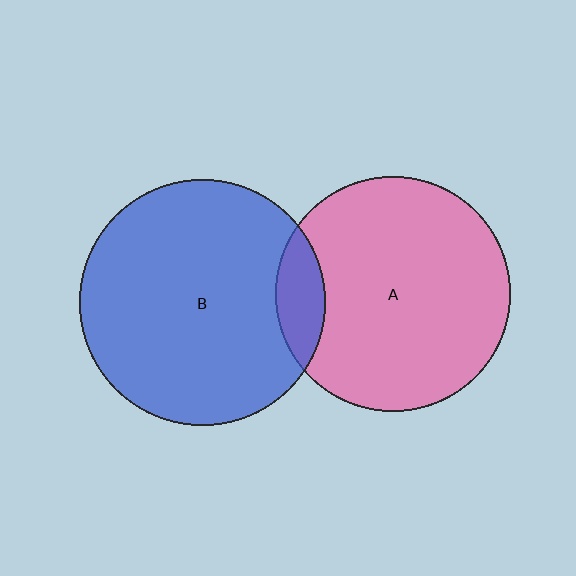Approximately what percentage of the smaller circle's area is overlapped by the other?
Approximately 10%.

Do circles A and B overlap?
Yes.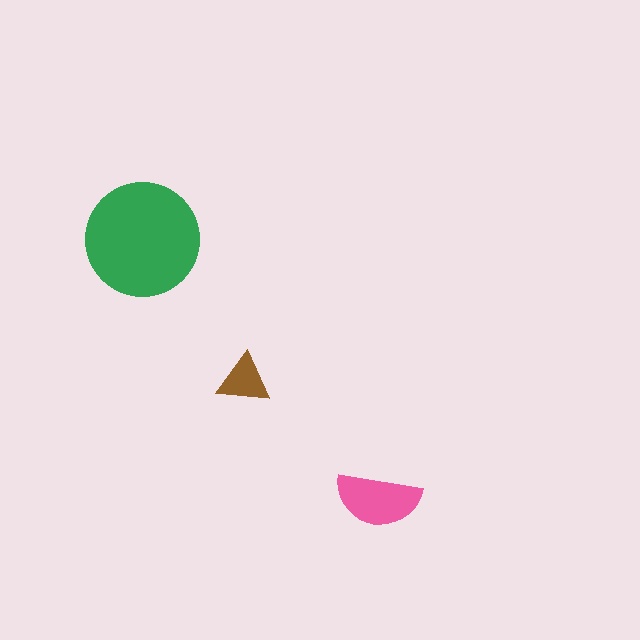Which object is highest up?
The green circle is topmost.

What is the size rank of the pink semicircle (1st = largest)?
2nd.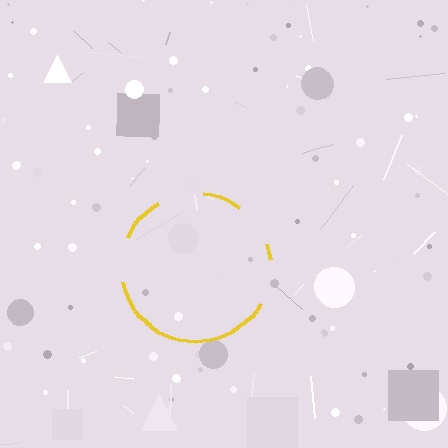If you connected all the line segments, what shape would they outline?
They would outline a circle.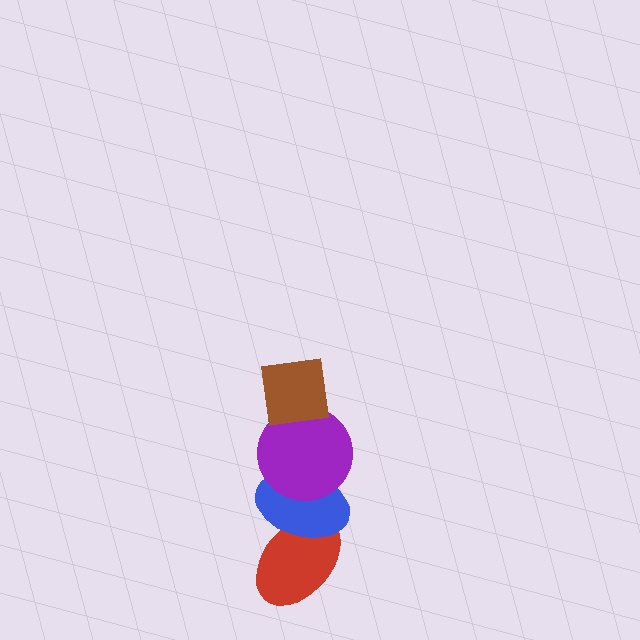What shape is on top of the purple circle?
The brown square is on top of the purple circle.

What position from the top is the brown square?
The brown square is 1st from the top.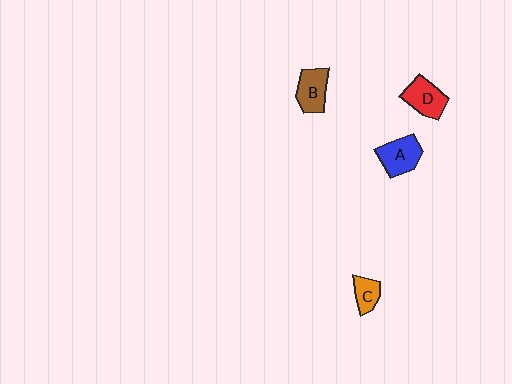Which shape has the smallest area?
Shape C (orange).